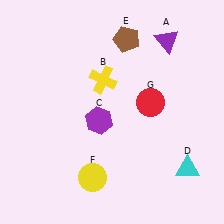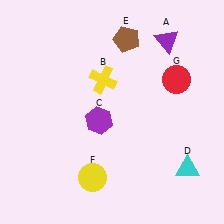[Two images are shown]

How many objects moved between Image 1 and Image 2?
1 object moved between the two images.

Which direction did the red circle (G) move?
The red circle (G) moved right.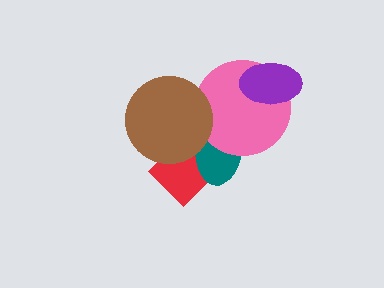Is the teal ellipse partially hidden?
Yes, it is partially covered by another shape.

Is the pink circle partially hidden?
Yes, it is partially covered by another shape.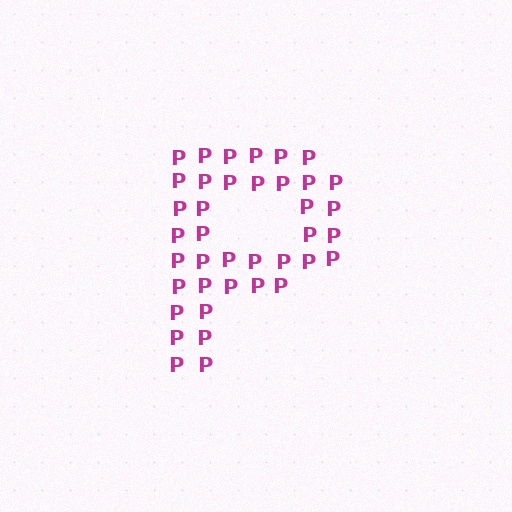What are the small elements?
The small elements are letter P's.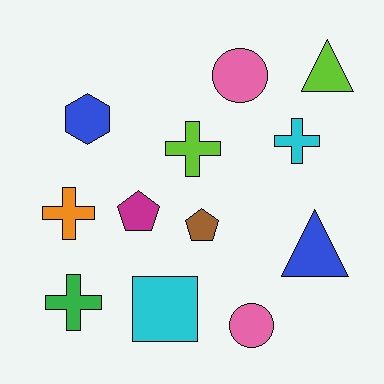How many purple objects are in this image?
There are no purple objects.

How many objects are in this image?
There are 12 objects.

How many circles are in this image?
There are 2 circles.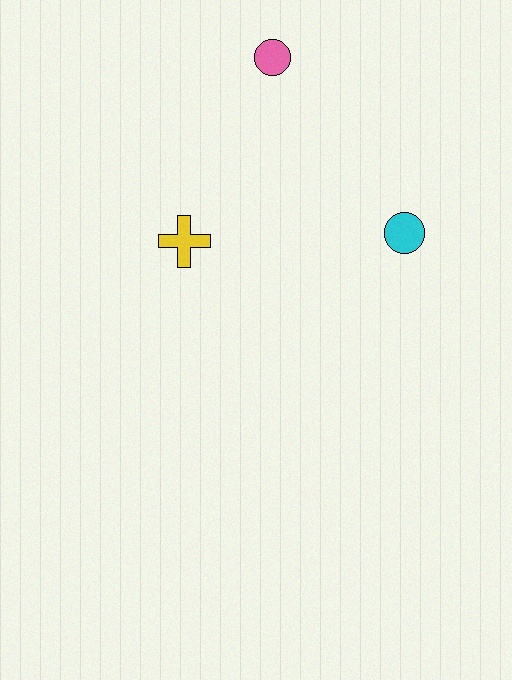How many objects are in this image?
There are 3 objects.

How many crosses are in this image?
There is 1 cross.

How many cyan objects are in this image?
There is 1 cyan object.